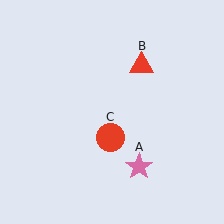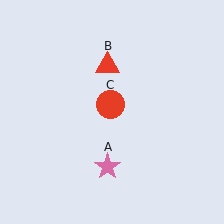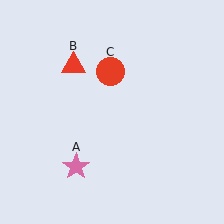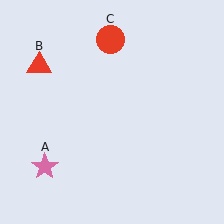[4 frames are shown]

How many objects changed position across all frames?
3 objects changed position: pink star (object A), red triangle (object B), red circle (object C).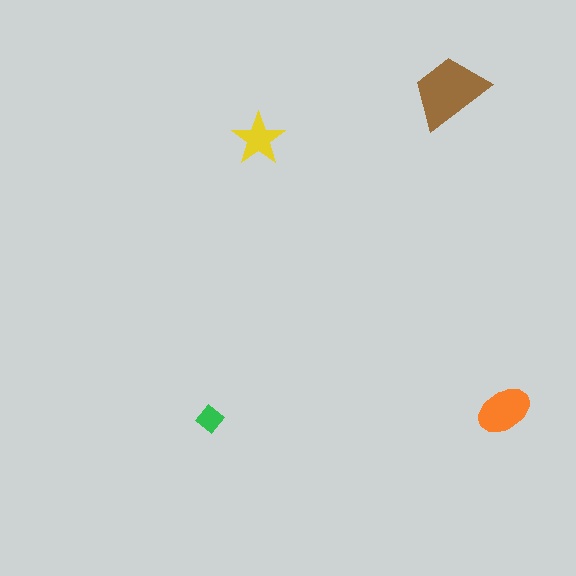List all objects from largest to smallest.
The brown trapezoid, the orange ellipse, the yellow star, the green diamond.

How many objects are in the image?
There are 4 objects in the image.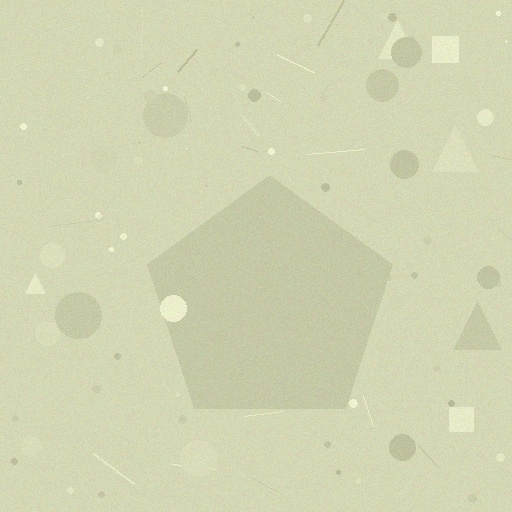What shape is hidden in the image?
A pentagon is hidden in the image.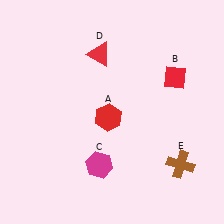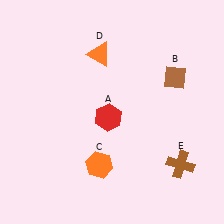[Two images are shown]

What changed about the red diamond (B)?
In Image 1, B is red. In Image 2, it changed to brown.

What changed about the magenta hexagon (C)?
In Image 1, C is magenta. In Image 2, it changed to orange.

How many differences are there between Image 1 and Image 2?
There are 3 differences between the two images.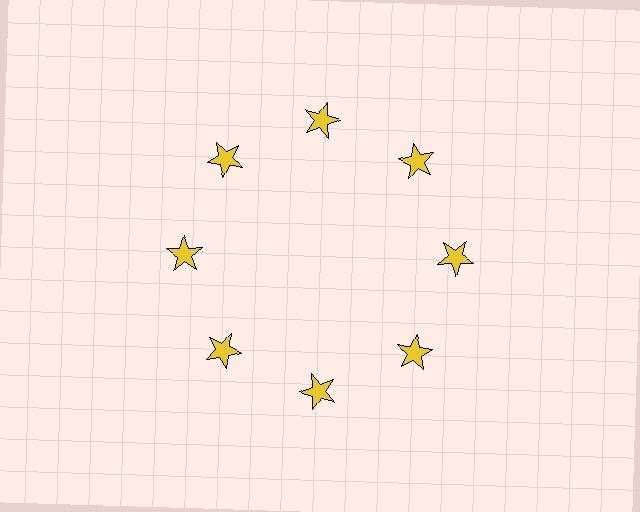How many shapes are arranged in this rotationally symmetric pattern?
There are 8 shapes, arranged in 8 groups of 1.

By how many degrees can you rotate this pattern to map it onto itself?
The pattern maps onto itself every 45 degrees of rotation.